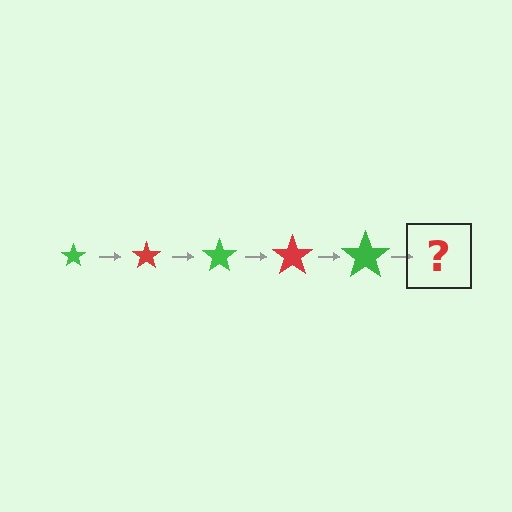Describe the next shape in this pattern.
It should be a red star, larger than the previous one.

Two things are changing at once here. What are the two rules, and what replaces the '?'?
The two rules are that the star grows larger each step and the color cycles through green and red. The '?' should be a red star, larger than the previous one.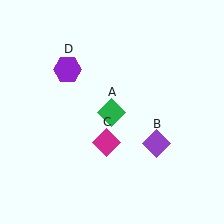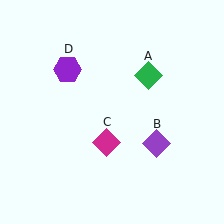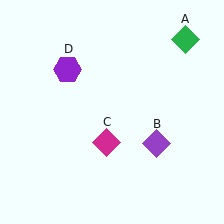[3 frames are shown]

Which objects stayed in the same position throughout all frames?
Purple diamond (object B) and magenta diamond (object C) and purple hexagon (object D) remained stationary.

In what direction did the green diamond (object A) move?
The green diamond (object A) moved up and to the right.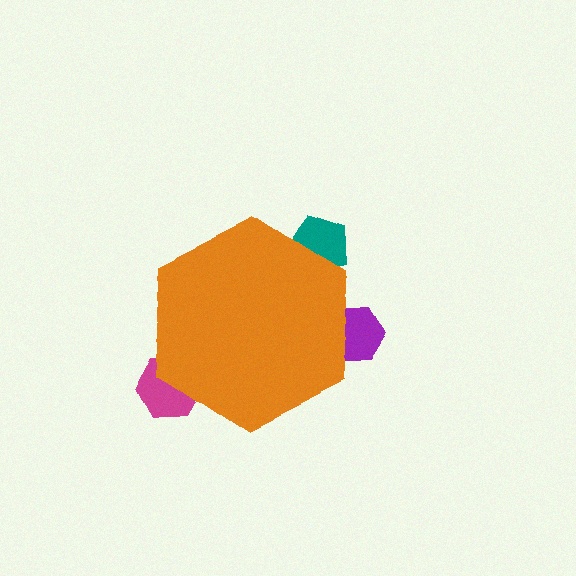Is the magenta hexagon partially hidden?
Yes, the magenta hexagon is partially hidden behind the orange hexagon.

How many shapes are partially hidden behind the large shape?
3 shapes are partially hidden.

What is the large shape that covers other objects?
An orange hexagon.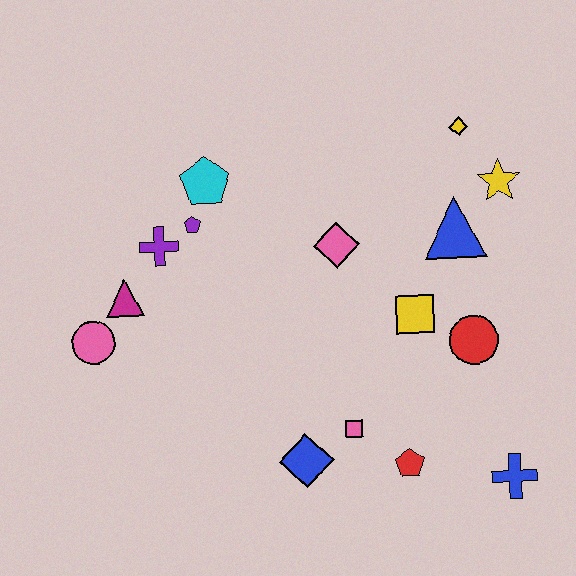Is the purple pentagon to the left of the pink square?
Yes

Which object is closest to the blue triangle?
The yellow star is closest to the blue triangle.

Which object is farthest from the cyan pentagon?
The blue cross is farthest from the cyan pentagon.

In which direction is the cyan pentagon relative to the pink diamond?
The cyan pentagon is to the left of the pink diamond.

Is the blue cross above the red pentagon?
No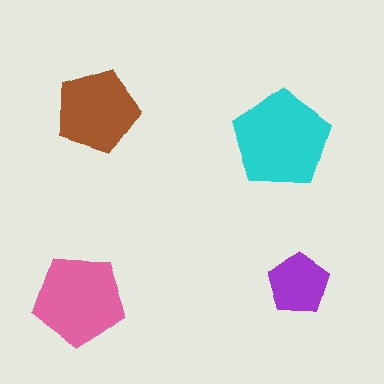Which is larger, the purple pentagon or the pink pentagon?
The pink one.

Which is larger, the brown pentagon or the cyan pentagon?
The cyan one.